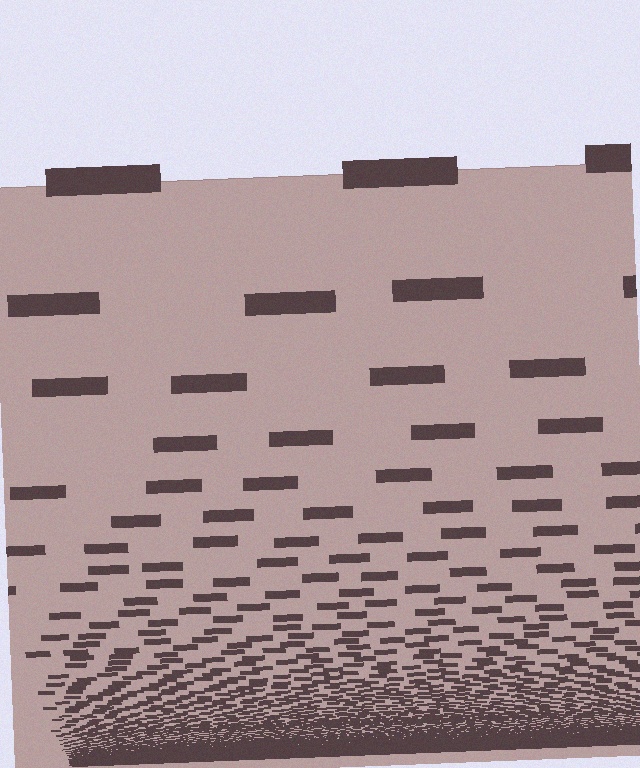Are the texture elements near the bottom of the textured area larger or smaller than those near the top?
Smaller. The gradient is inverted — elements near the bottom are smaller and denser.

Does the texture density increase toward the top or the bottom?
Density increases toward the bottom.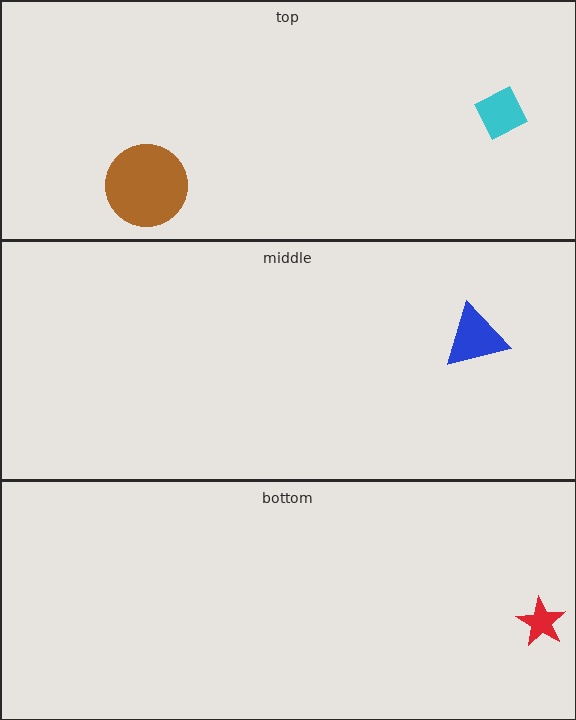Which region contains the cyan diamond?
The top region.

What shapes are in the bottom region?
The red star.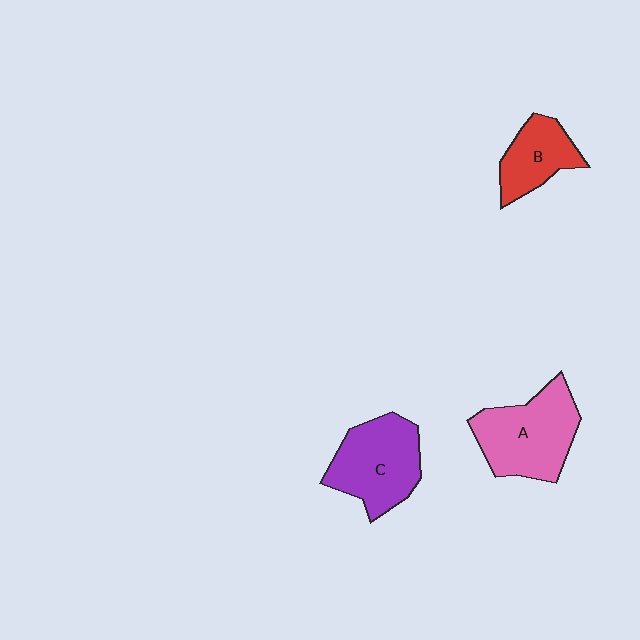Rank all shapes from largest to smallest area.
From largest to smallest: A (pink), C (purple), B (red).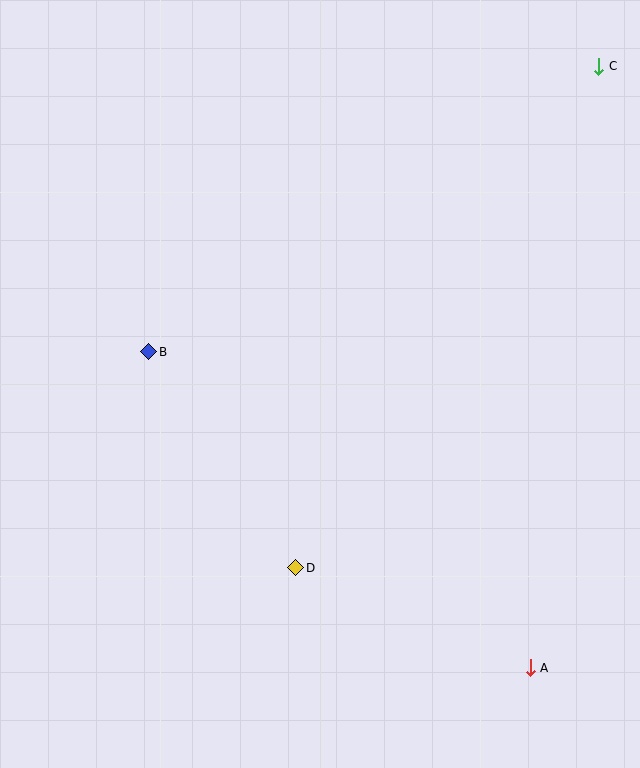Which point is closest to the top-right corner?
Point C is closest to the top-right corner.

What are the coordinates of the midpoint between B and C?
The midpoint between B and C is at (374, 209).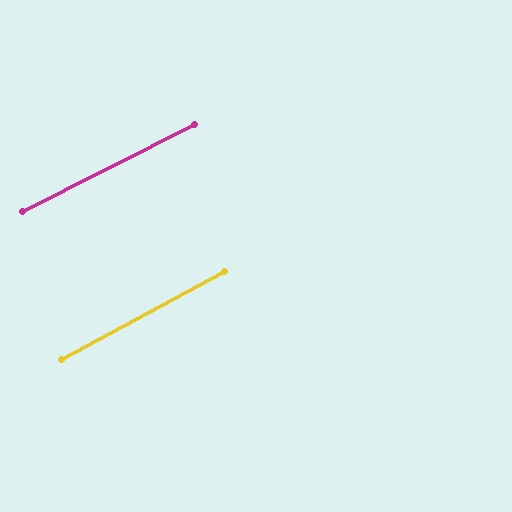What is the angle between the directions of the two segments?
Approximately 2 degrees.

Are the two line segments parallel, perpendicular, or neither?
Parallel — their directions differ by only 1.7°.